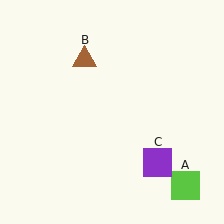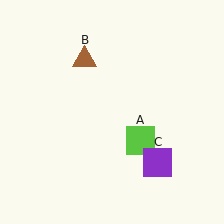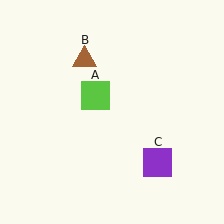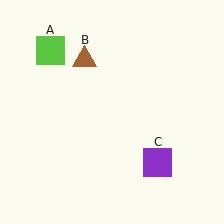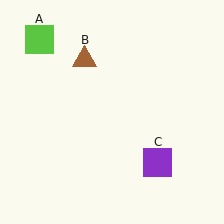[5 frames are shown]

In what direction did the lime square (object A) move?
The lime square (object A) moved up and to the left.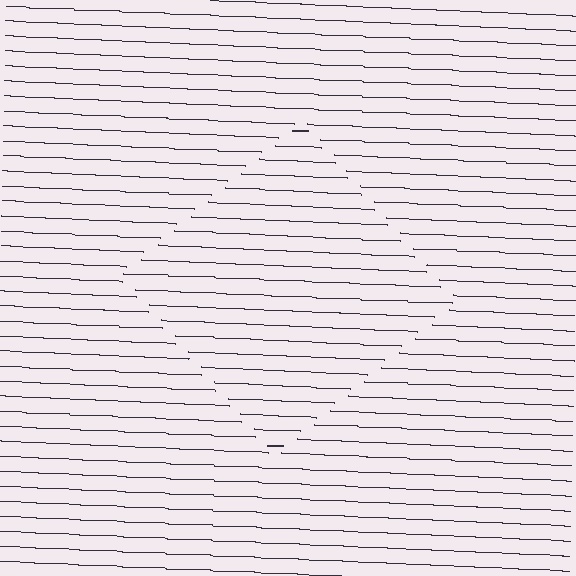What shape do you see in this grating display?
An illusory square. The interior of the shape contains the same grating, shifted by half a period — the contour is defined by the phase discontinuity where line-ends from the inner and outer gratings abut.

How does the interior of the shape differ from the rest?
The interior of the shape contains the same grating, shifted by half a period — the contour is defined by the phase discontinuity where line-ends from the inner and outer gratings abut.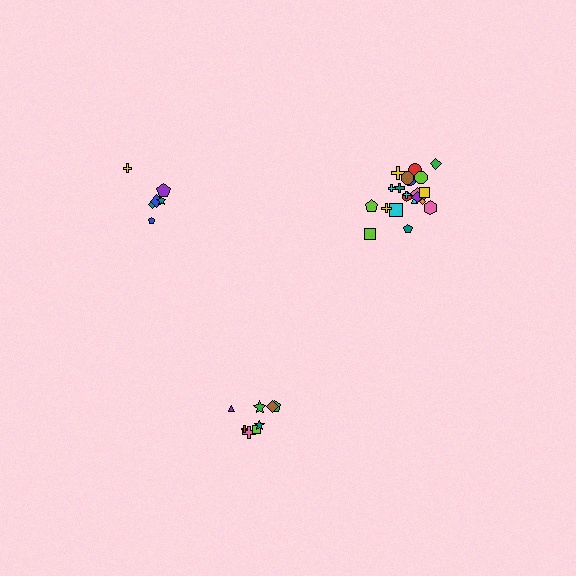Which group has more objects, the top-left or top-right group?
The top-right group.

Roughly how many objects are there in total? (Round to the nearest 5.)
Roughly 35 objects in total.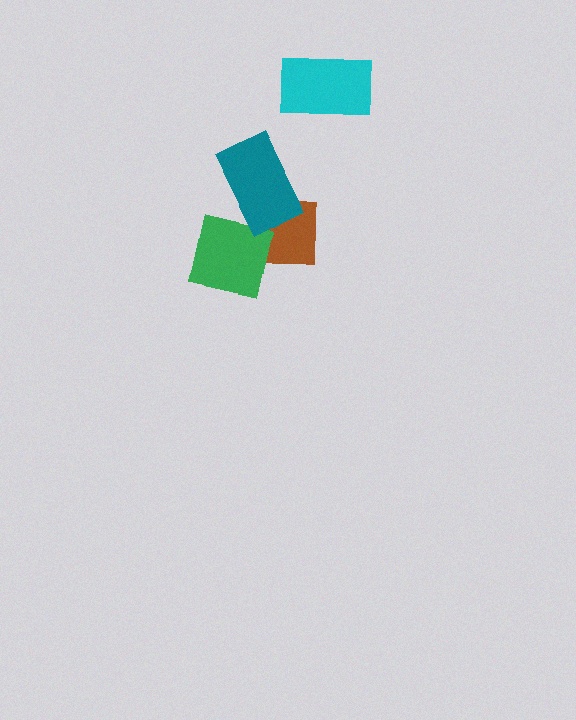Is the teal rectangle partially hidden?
No, no other shape covers it.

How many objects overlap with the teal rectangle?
2 objects overlap with the teal rectangle.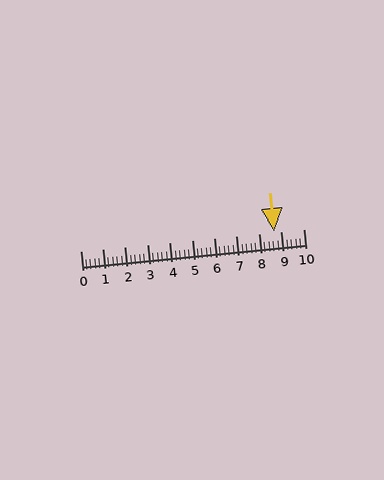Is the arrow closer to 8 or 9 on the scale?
The arrow is closer to 9.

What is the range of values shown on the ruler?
The ruler shows values from 0 to 10.